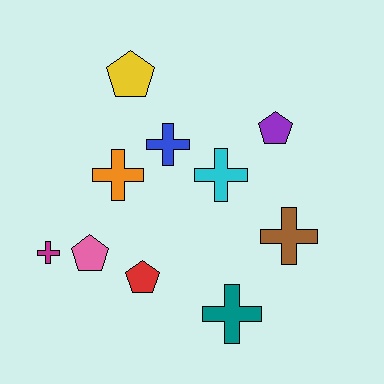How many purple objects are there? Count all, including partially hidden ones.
There is 1 purple object.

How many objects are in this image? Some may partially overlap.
There are 10 objects.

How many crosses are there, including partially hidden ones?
There are 6 crosses.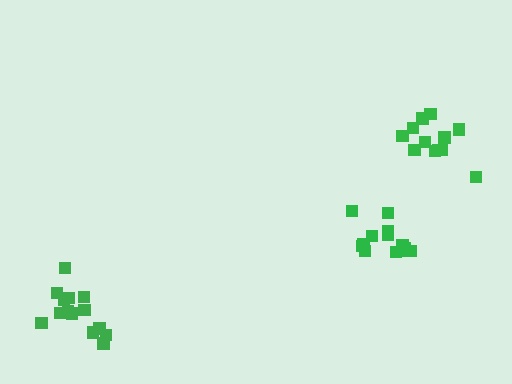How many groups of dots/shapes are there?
There are 3 groups.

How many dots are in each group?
Group 1: 14 dots, Group 2: 13 dots, Group 3: 14 dots (41 total).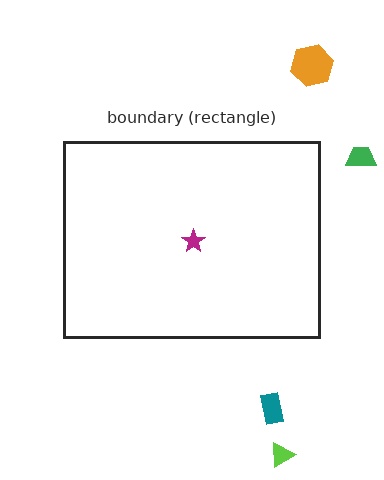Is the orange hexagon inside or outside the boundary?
Outside.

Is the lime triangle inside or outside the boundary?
Outside.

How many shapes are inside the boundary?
1 inside, 4 outside.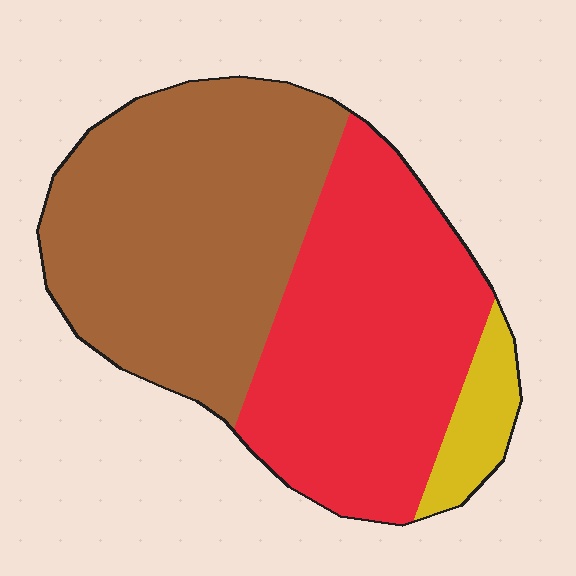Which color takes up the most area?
Brown, at roughly 50%.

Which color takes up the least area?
Yellow, at roughly 5%.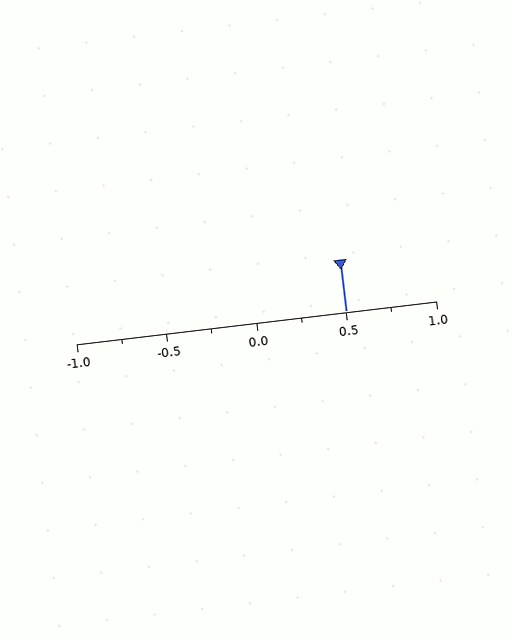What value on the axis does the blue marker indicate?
The marker indicates approximately 0.5.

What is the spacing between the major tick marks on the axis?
The major ticks are spaced 0.5 apart.